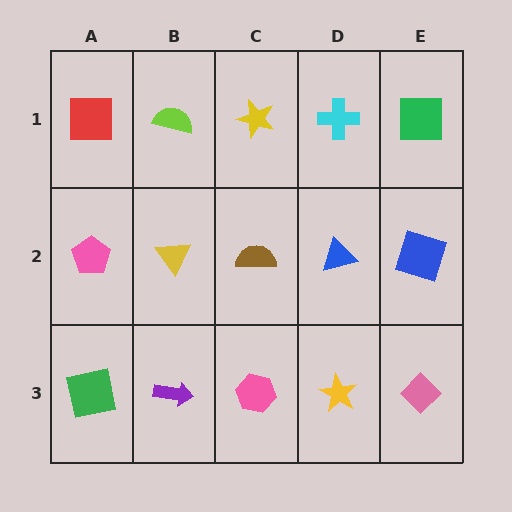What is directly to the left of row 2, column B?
A pink pentagon.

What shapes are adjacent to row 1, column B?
A yellow triangle (row 2, column B), a red square (row 1, column A), a yellow star (row 1, column C).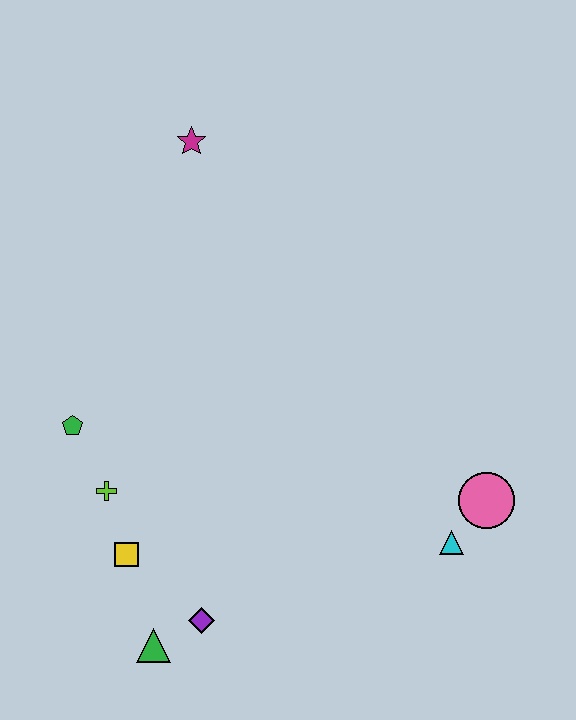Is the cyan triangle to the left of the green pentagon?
No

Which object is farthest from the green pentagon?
The pink circle is farthest from the green pentagon.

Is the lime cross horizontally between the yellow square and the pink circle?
No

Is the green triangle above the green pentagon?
No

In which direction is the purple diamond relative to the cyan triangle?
The purple diamond is to the left of the cyan triangle.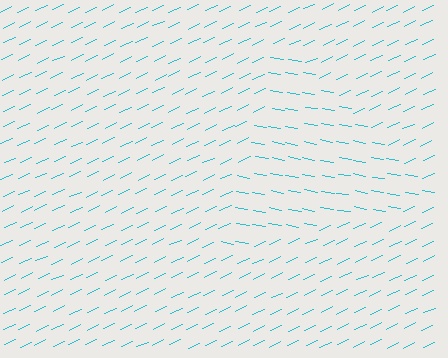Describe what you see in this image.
The image is filled with small cyan line segments. A triangle region in the image has lines oriented differently from the surrounding lines, creating a visible texture boundary.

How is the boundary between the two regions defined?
The boundary is defined purely by a change in line orientation (approximately 35 degrees difference). All lines are the same color and thickness.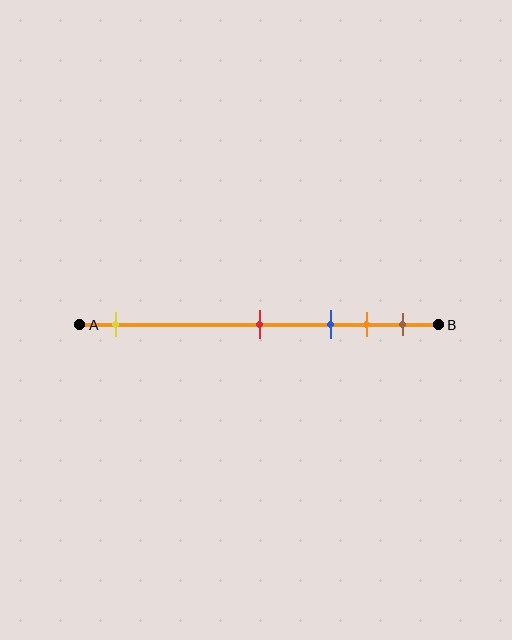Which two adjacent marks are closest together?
The orange and brown marks are the closest adjacent pair.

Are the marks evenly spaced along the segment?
No, the marks are not evenly spaced.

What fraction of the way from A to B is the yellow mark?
The yellow mark is approximately 10% (0.1) of the way from A to B.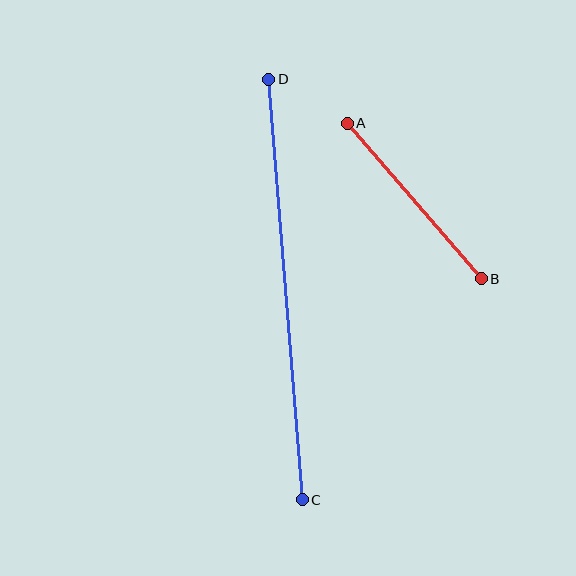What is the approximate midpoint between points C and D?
The midpoint is at approximately (286, 290) pixels.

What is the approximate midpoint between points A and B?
The midpoint is at approximately (414, 201) pixels.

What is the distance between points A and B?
The distance is approximately 205 pixels.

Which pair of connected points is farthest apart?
Points C and D are farthest apart.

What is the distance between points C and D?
The distance is approximately 422 pixels.